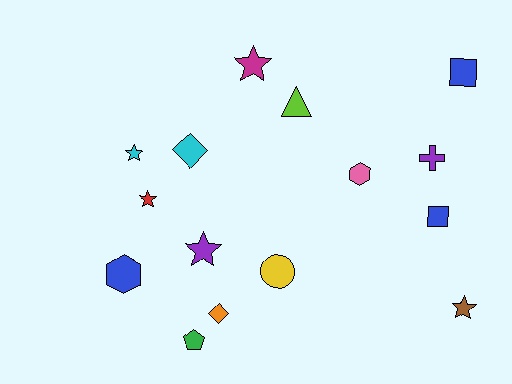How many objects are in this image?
There are 15 objects.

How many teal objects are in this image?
There are no teal objects.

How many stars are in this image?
There are 5 stars.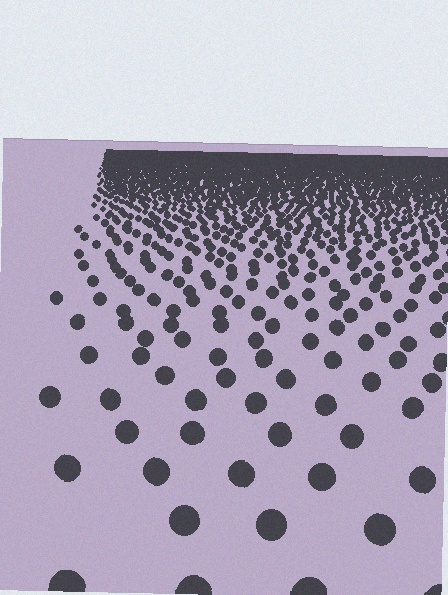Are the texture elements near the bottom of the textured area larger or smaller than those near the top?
Larger. Near the bottom, elements are closer to the viewer and appear at a bigger on-screen size.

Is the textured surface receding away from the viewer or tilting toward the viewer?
The surface is receding away from the viewer. Texture elements get smaller and denser toward the top.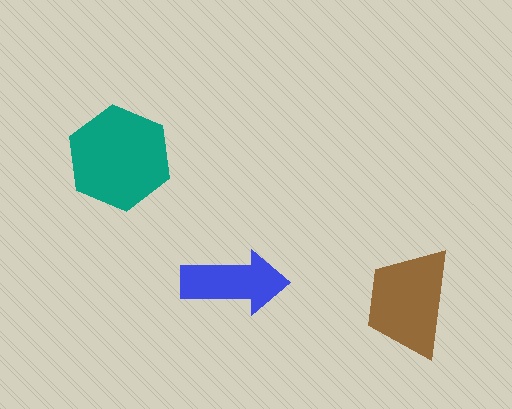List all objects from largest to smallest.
The teal hexagon, the brown trapezoid, the blue arrow.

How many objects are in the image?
There are 3 objects in the image.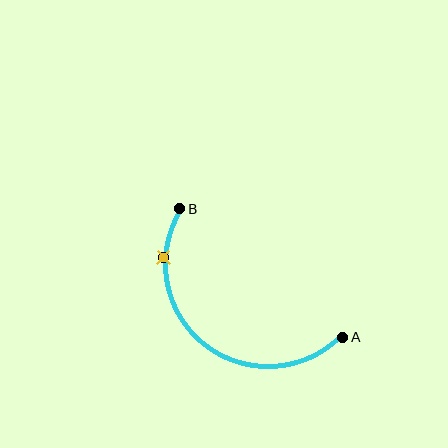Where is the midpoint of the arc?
The arc midpoint is the point on the curve farthest from the straight line joining A and B. It sits below and to the left of that line.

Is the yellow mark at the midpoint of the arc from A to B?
No. The yellow mark lies on the arc but is closer to endpoint B. The arc midpoint would be at the point on the curve equidistant along the arc from both A and B.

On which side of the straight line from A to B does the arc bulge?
The arc bulges below and to the left of the straight line connecting A and B.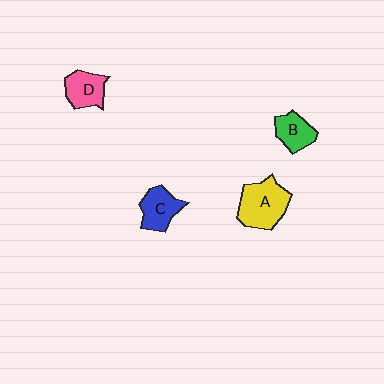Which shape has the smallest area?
Shape B (green).